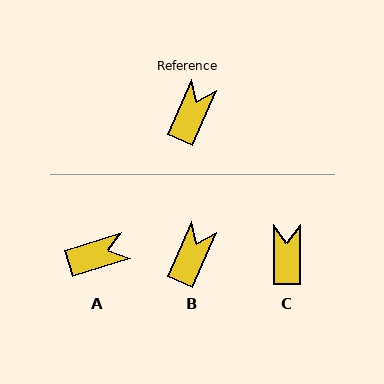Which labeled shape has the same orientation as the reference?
B.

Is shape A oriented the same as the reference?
No, it is off by about 48 degrees.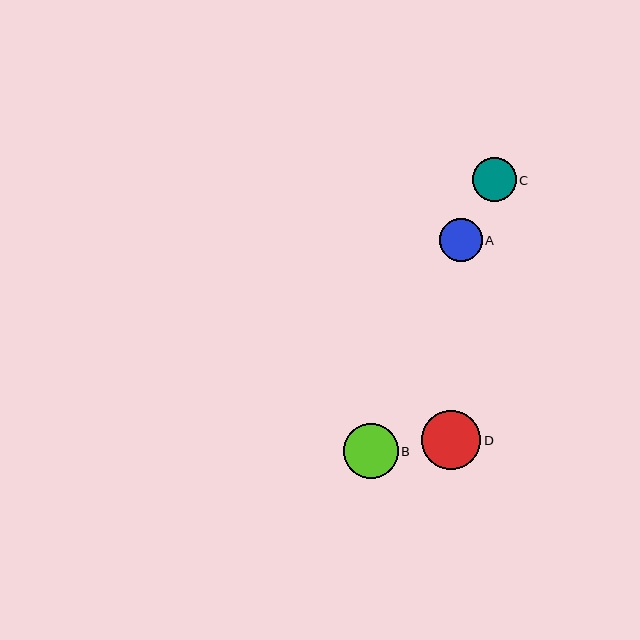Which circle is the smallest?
Circle A is the smallest with a size of approximately 43 pixels.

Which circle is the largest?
Circle D is the largest with a size of approximately 59 pixels.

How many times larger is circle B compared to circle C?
Circle B is approximately 1.3 times the size of circle C.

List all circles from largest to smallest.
From largest to smallest: D, B, C, A.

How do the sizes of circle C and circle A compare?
Circle C and circle A are approximately the same size.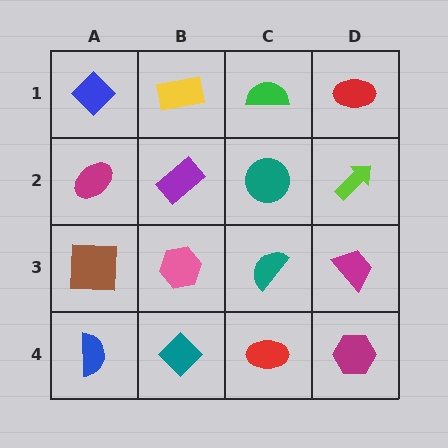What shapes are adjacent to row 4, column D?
A magenta trapezoid (row 3, column D), a red ellipse (row 4, column C).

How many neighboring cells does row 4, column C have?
3.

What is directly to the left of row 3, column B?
A brown square.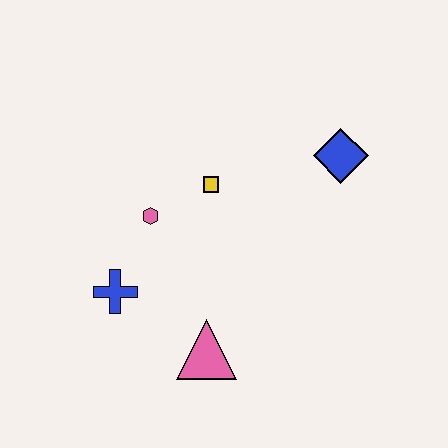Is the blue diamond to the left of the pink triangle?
No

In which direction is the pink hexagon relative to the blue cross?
The pink hexagon is above the blue cross.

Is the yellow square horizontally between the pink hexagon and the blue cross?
No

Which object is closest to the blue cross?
The pink hexagon is closest to the blue cross.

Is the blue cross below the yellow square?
Yes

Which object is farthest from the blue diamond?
The blue cross is farthest from the blue diamond.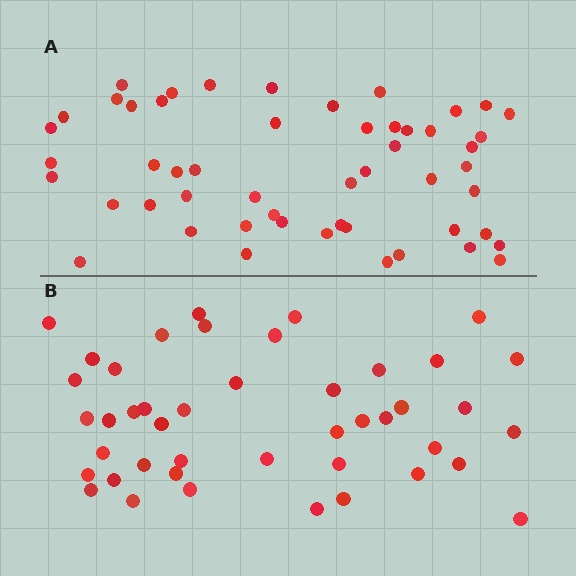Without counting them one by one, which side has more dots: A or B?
Region A (the top region) has more dots.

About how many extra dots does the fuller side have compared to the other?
Region A has roughly 8 or so more dots than region B.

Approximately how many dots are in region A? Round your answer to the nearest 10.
About 50 dots. (The exact count is 52, which rounds to 50.)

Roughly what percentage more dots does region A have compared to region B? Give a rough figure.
About 20% more.